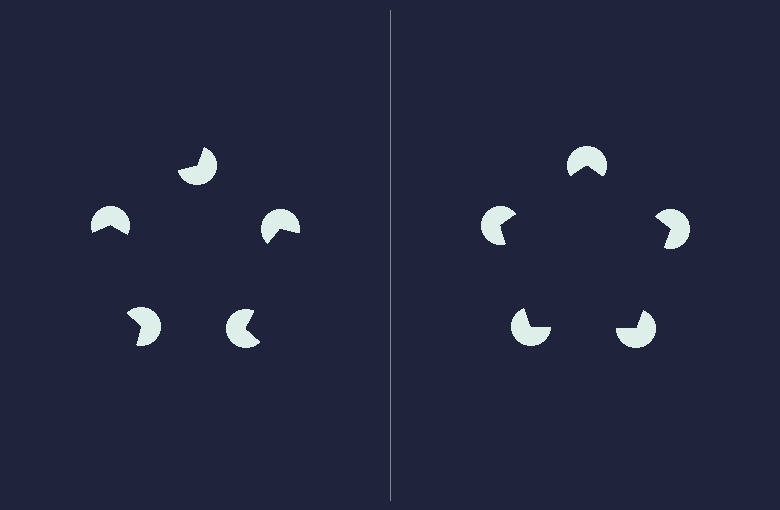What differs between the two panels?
The pac-man discs are positioned identically on both sides; only the wedge orientations differ. On the right they align to a pentagon; on the left they are misaligned.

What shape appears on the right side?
An illusory pentagon.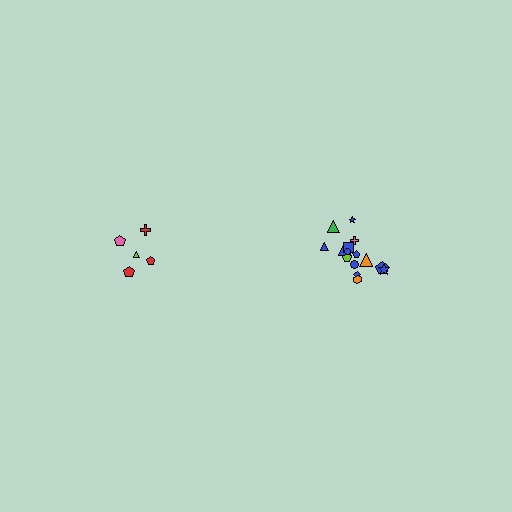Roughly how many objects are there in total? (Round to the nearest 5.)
Roughly 20 objects in total.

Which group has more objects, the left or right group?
The right group.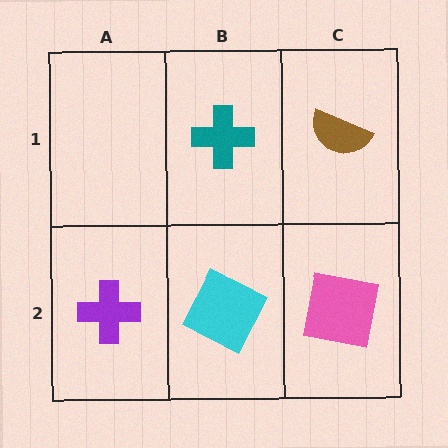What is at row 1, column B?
A teal cross.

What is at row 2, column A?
A purple cross.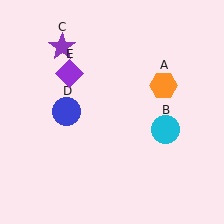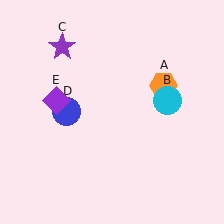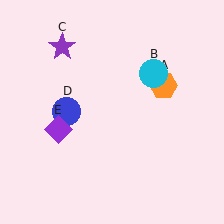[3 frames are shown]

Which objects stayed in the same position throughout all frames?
Orange hexagon (object A) and purple star (object C) and blue circle (object D) remained stationary.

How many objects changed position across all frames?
2 objects changed position: cyan circle (object B), purple diamond (object E).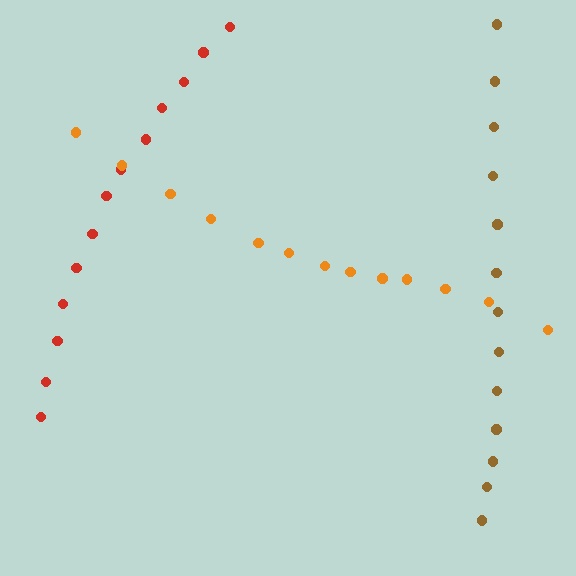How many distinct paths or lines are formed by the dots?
There are 3 distinct paths.